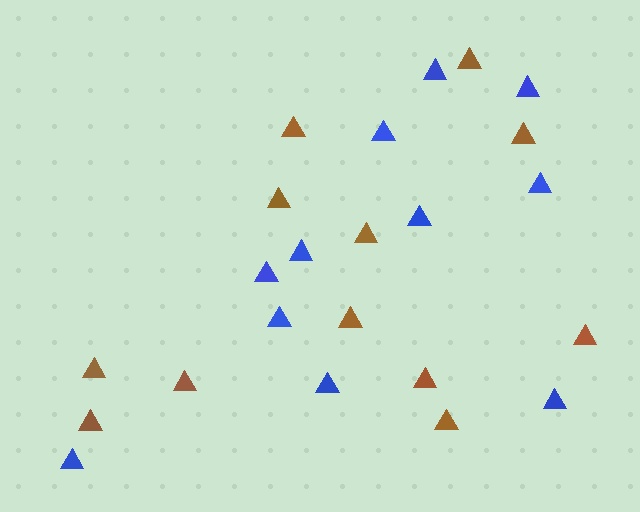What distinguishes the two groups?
There are 2 groups: one group of blue triangles (11) and one group of brown triangles (12).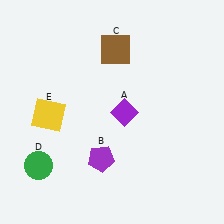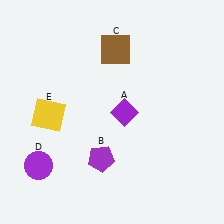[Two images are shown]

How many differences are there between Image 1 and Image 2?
There is 1 difference between the two images.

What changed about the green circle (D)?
In Image 1, D is green. In Image 2, it changed to purple.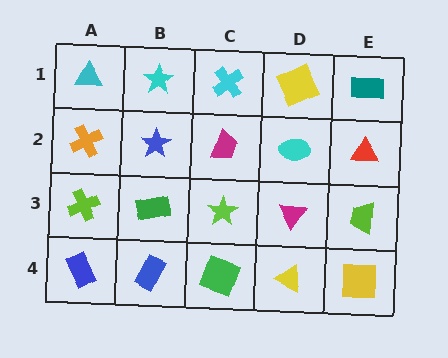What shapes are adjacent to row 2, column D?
A yellow square (row 1, column D), a magenta triangle (row 3, column D), a magenta trapezoid (row 2, column C), a red triangle (row 2, column E).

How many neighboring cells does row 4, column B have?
3.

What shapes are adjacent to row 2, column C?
A cyan cross (row 1, column C), a lime star (row 3, column C), a blue star (row 2, column B), a cyan ellipse (row 2, column D).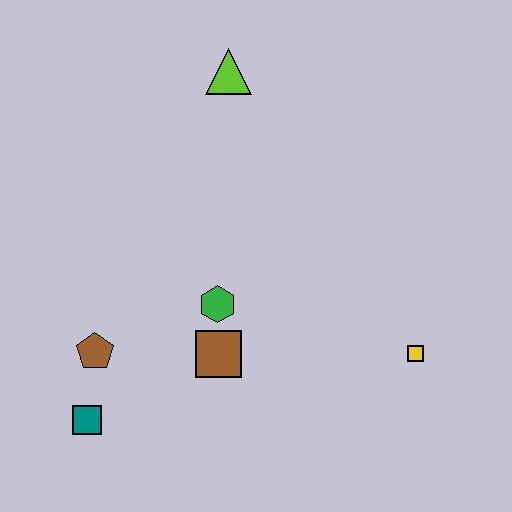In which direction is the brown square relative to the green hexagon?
The brown square is below the green hexagon.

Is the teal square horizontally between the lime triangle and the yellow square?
No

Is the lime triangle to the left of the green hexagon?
No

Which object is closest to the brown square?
The green hexagon is closest to the brown square.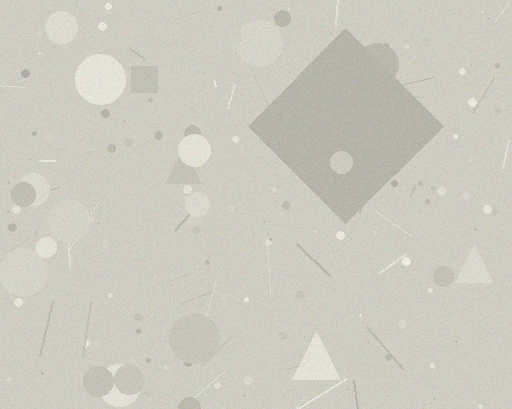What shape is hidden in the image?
A diamond is hidden in the image.